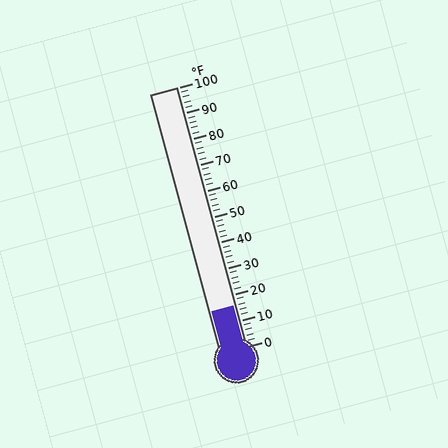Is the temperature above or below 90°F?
The temperature is below 90°F.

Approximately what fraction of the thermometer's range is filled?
The thermometer is filled to approximately 15% of its range.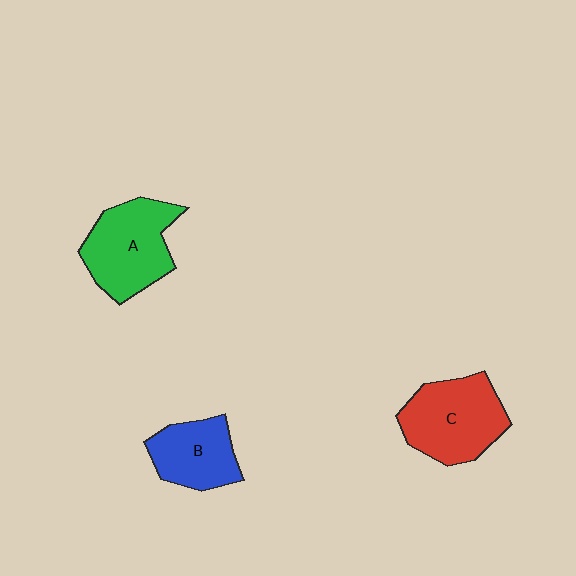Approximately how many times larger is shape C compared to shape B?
Approximately 1.4 times.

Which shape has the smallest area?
Shape B (blue).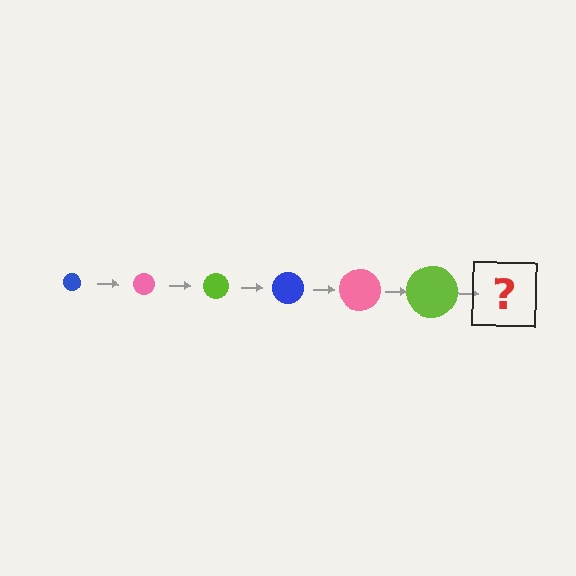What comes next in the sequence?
The next element should be a blue circle, larger than the previous one.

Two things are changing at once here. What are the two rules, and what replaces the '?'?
The two rules are that the circle grows larger each step and the color cycles through blue, pink, and lime. The '?' should be a blue circle, larger than the previous one.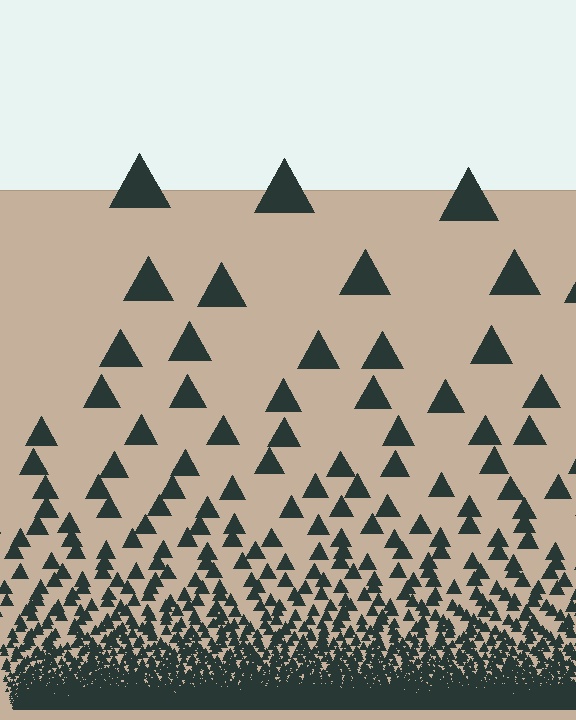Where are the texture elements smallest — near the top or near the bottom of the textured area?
Near the bottom.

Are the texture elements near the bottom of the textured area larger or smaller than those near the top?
Smaller. The gradient is inverted — elements near the bottom are smaller and denser.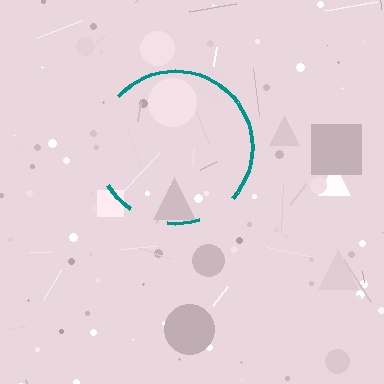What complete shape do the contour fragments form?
The contour fragments form a circle.